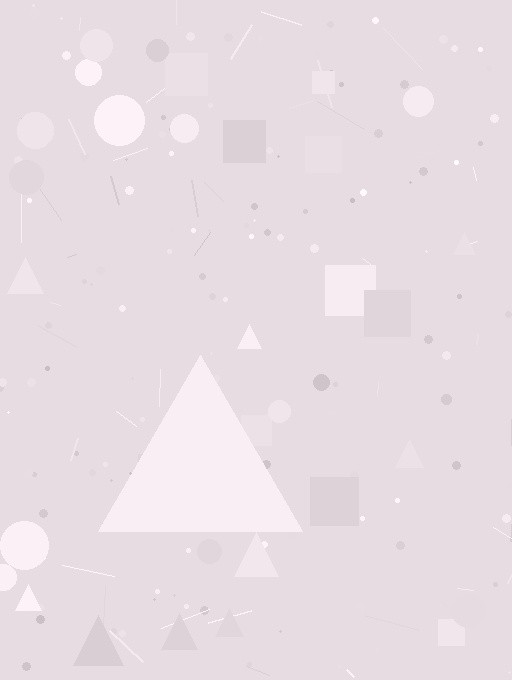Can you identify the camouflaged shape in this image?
The camouflaged shape is a triangle.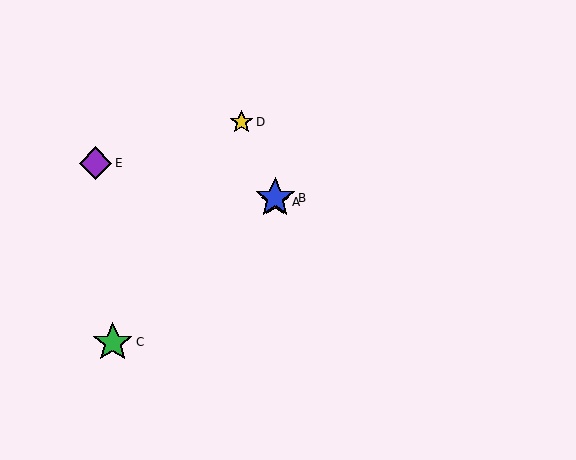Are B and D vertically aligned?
No, B is at x≈275 and D is at x≈242.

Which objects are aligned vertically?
Objects A, B are aligned vertically.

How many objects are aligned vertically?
2 objects (A, B) are aligned vertically.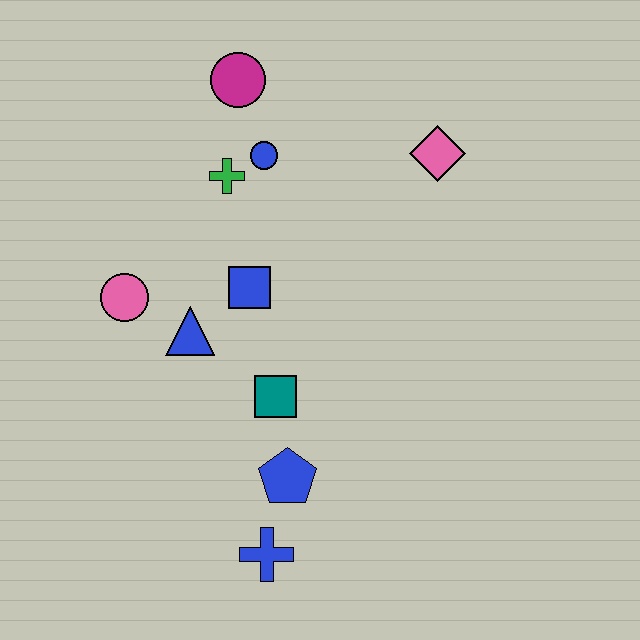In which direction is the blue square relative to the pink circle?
The blue square is to the right of the pink circle.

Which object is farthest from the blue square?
The blue cross is farthest from the blue square.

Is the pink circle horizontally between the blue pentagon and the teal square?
No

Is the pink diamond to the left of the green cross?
No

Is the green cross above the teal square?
Yes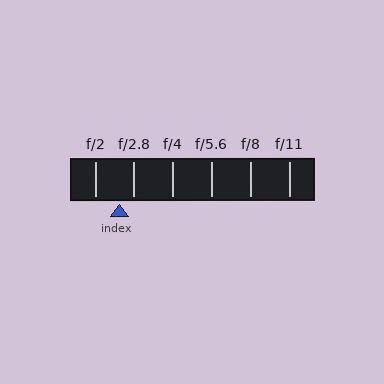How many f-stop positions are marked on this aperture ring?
There are 6 f-stop positions marked.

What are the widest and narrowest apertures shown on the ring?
The widest aperture shown is f/2 and the narrowest is f/11.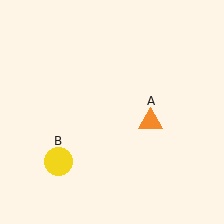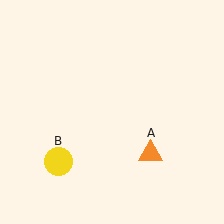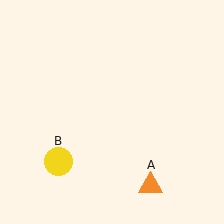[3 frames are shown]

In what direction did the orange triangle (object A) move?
The orange triangle (object A) moved down.